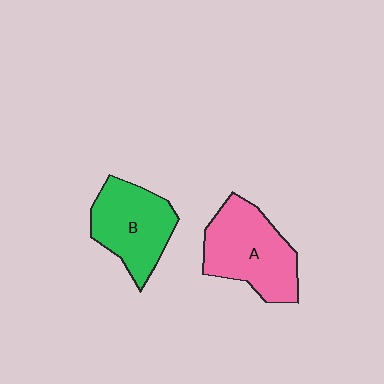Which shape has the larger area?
Shape A (pink).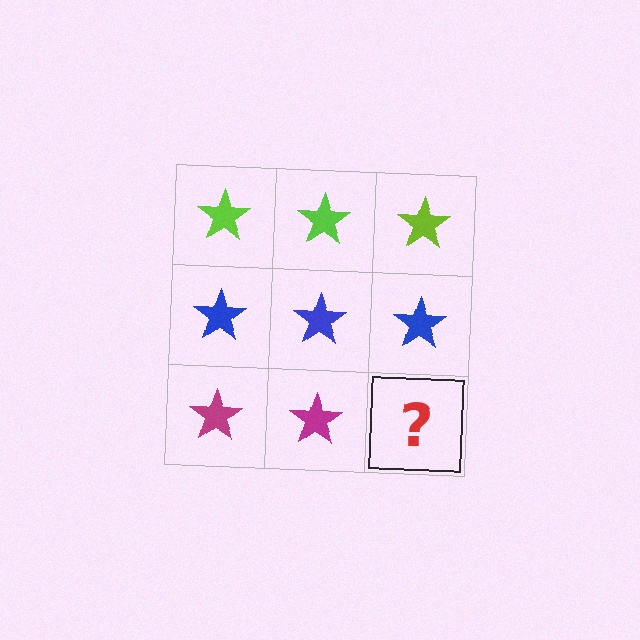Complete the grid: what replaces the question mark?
The question mark should be replaced with a magenta star.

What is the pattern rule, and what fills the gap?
The rule is that each row has a consistent color. The gap should be filled with a magenta star.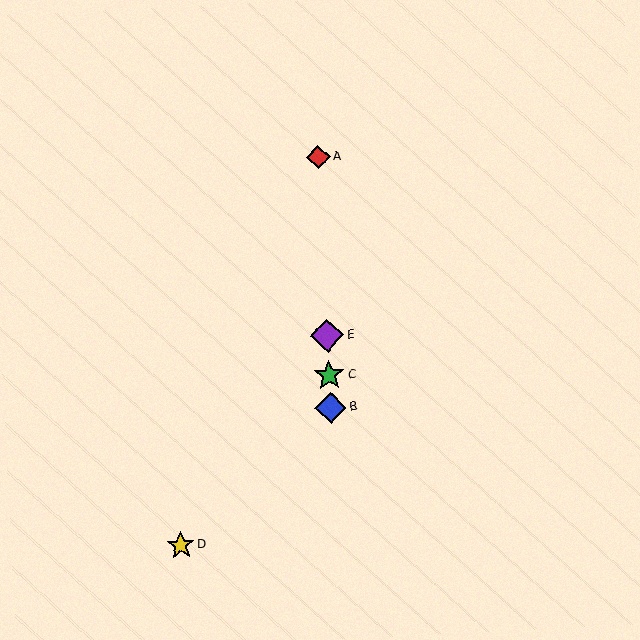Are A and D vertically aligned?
No, A is at x≈318 and D is at x≈181.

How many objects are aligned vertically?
4 objects (A, B, C, E) are aligned vertically.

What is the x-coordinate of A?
Object A is at x≈318.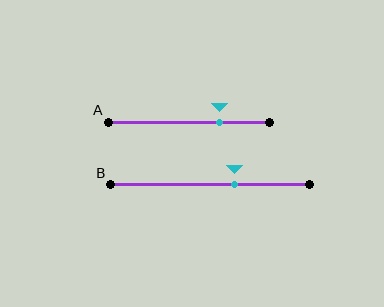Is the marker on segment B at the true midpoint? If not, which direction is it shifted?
No, the marker on segment B is shifted to the right by about 12% of the segment length.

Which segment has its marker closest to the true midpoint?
Segment B has its marker closest to the true midpoint.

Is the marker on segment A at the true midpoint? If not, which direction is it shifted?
No, the marker on segment A is shifted to the right by about 19% of the segment length.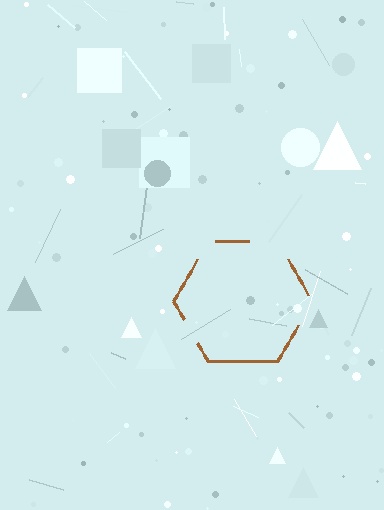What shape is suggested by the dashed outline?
The dashed outline suggests a hexagon.